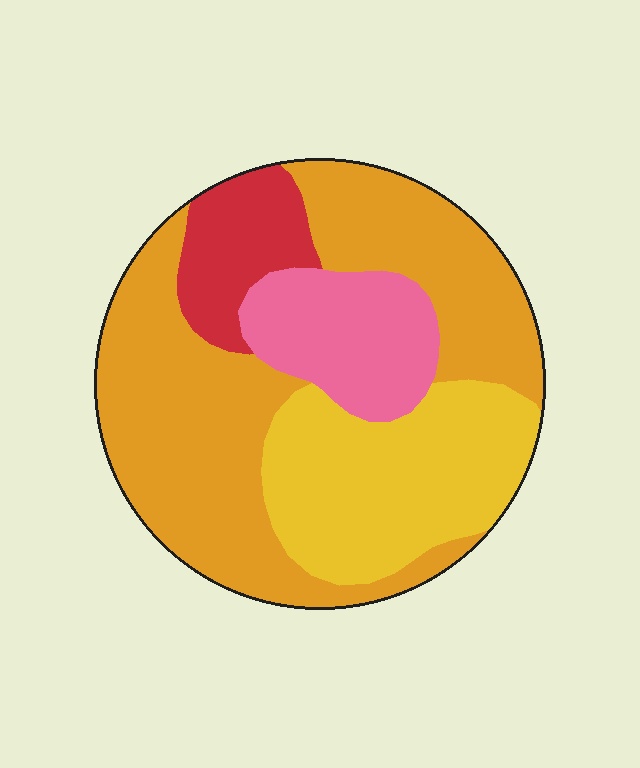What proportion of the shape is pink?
Pink covers 14% of the shape.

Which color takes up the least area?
Red, at roughly 10%.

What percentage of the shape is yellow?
Yellow takes up about one quarter (1/4) of the shape.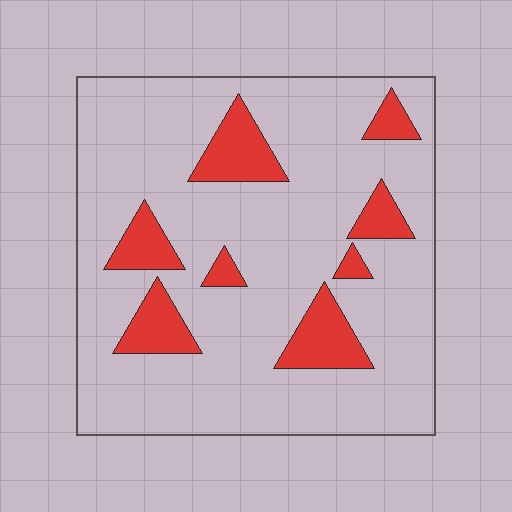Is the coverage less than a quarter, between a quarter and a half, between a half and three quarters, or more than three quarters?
Less than a quarter.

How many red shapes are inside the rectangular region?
8.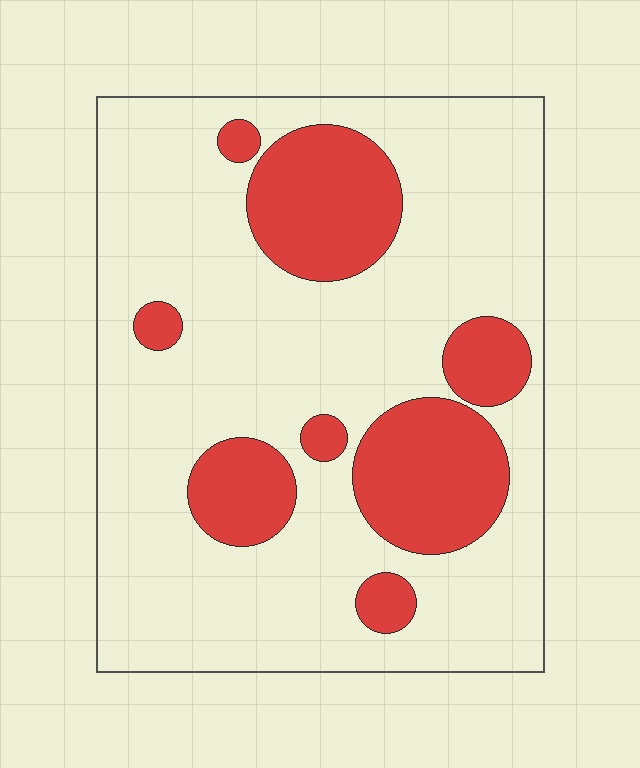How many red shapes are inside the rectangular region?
8.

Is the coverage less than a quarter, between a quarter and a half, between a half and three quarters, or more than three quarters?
Less than a quarter.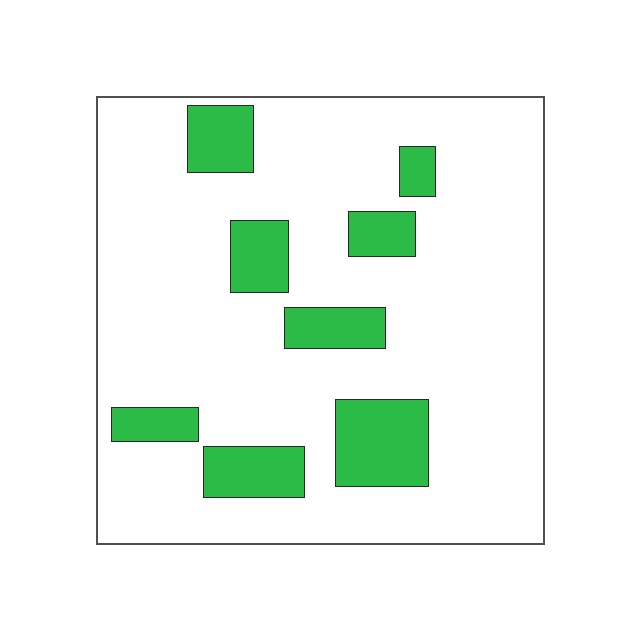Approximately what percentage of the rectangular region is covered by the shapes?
Approximately 15%.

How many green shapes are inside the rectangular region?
8.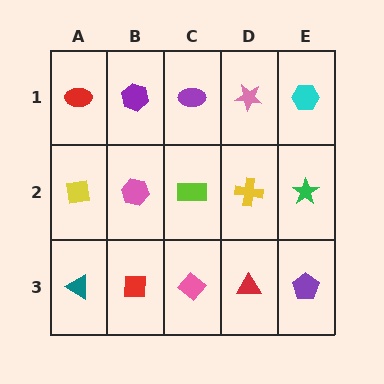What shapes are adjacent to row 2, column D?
A pink star (row 1, column D), a red triangle (row 3, column D), a lime rectangle (row 2, column C), a green star (row 2, column E).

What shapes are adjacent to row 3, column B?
A pink hexagon (row 2, column B), a teal triangle (row 3, column A), a pink diamond (row 3, column C).